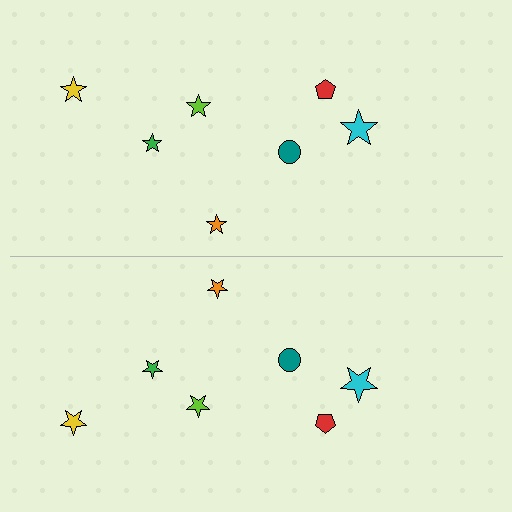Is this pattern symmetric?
Yes, this pattern has bilateral (reflection) symmetry.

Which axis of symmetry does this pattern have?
The pattern has a horizontal axis of symmetry running through the center of the image.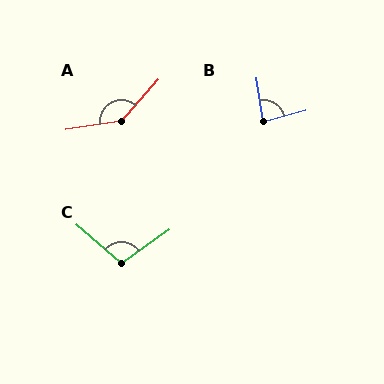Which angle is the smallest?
B, at approximately 84 degrees.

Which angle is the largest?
A, at approximately 140 degrees.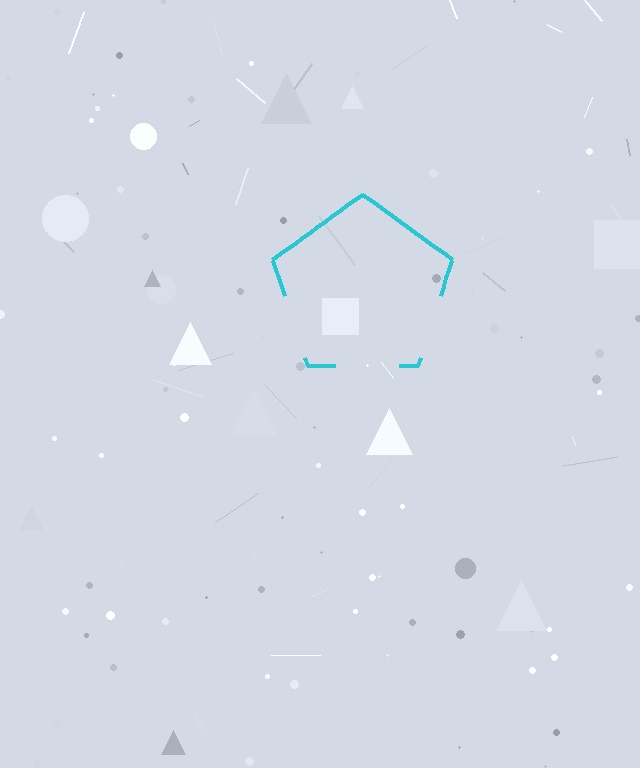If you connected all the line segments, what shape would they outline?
They would outline a pentagon.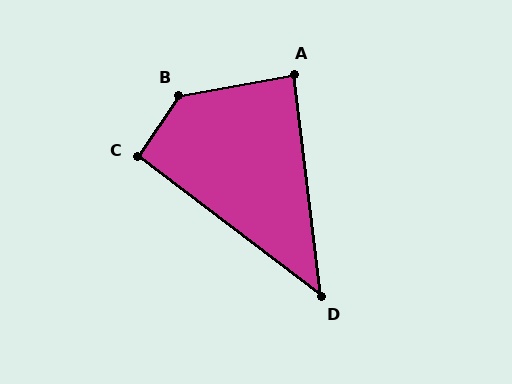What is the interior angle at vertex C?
Approximately 93 degrees (approximately right).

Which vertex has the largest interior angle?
B, at approximately 134 degrees.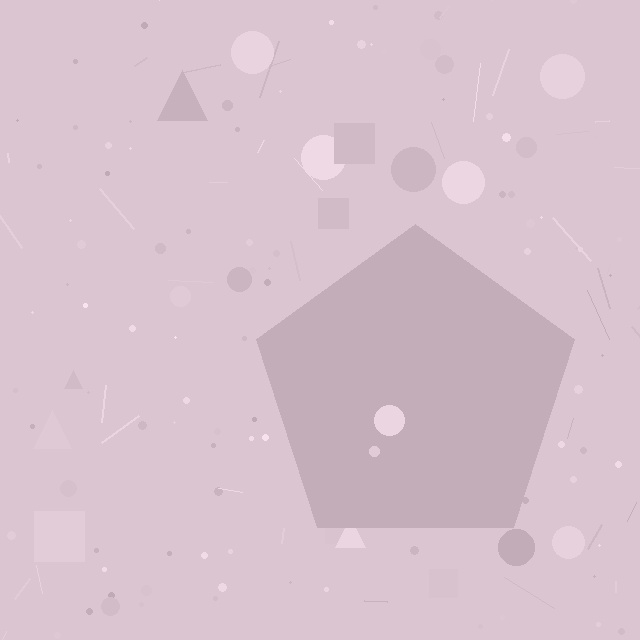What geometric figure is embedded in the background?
A pentagon is embedded in the background.